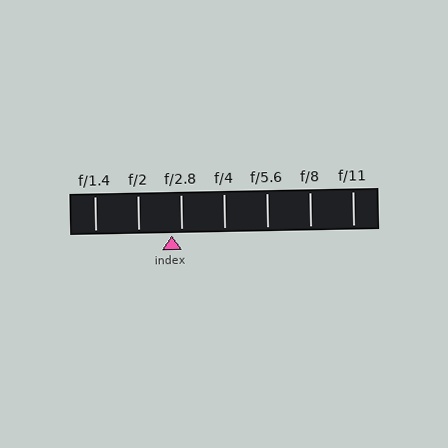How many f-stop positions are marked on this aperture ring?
There are 7 f-stop positions marked.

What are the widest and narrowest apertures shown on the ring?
The widest aperture shown is f/1.4 and the narrowest is f/11.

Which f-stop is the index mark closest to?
The index mark is closest to f/2.8.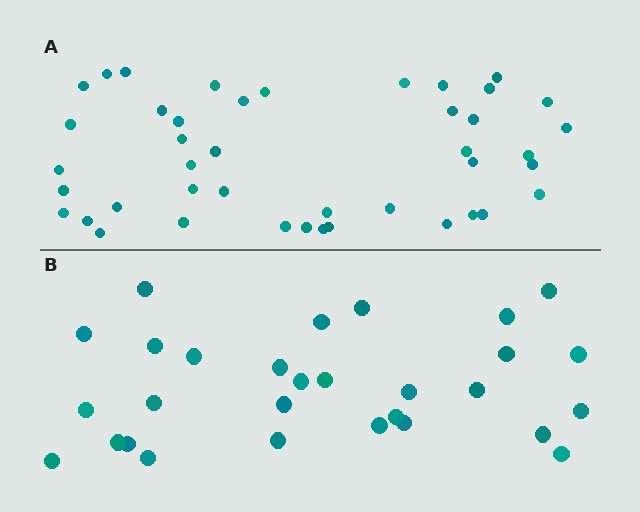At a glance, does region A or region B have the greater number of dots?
Region A (the top region) has more dots.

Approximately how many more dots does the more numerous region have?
Region A has approximately 15 more dots than region B.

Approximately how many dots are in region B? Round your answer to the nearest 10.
About 30 dots. (The exact count is 29, which rounds to 30.)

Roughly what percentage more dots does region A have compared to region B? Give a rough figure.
About 50% more.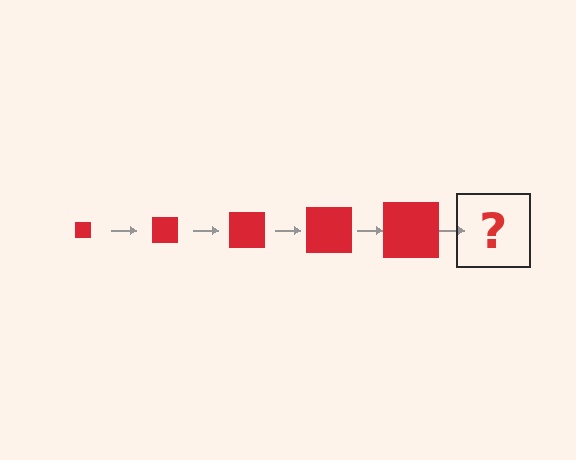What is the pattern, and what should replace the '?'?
The pattern is that the square gets progressively larger each step. The '?' should be a red square, larger than the previous one.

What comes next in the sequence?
The next element should be a red square, larger than the previous one.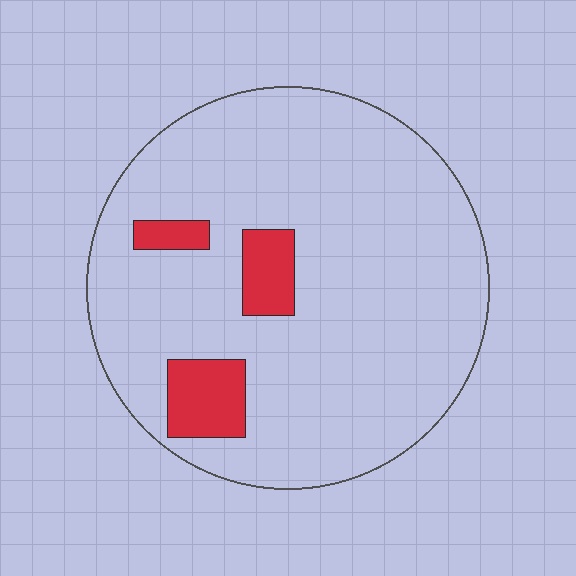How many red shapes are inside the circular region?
3.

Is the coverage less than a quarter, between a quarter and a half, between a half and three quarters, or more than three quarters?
Less than a quarter.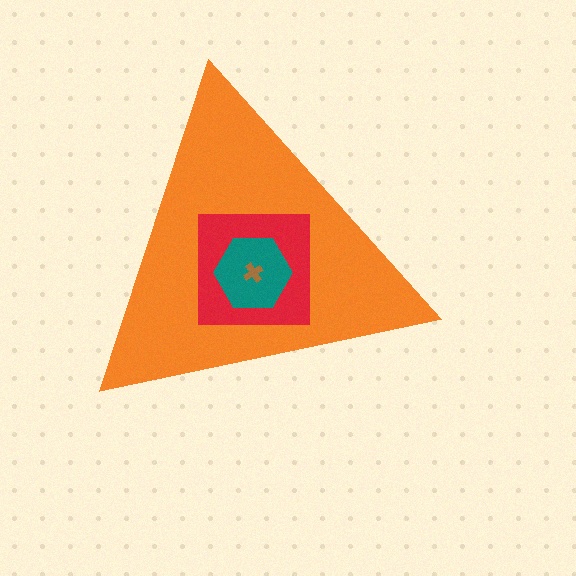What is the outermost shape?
The orange triangle.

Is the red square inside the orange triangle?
Yes.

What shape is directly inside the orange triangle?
The red square.